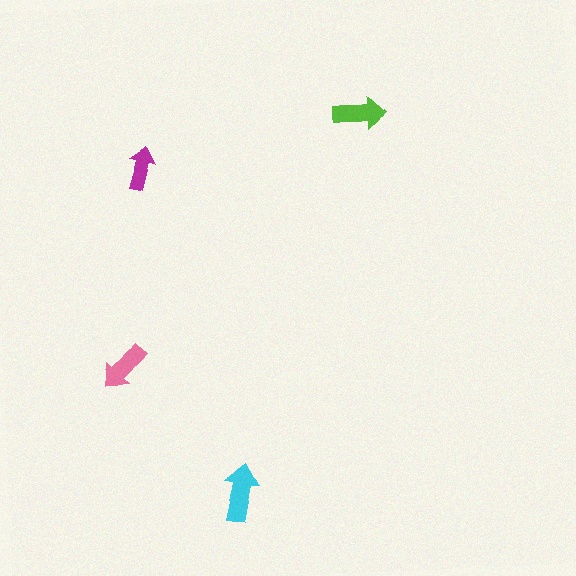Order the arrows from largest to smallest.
the cyan one, the lime one, the pink one, the magenta one.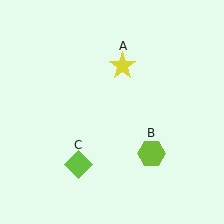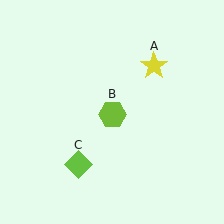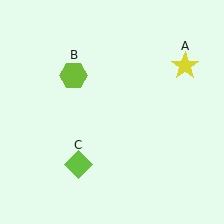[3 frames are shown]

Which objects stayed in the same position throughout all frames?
Lime diamond (object C) remained stationary.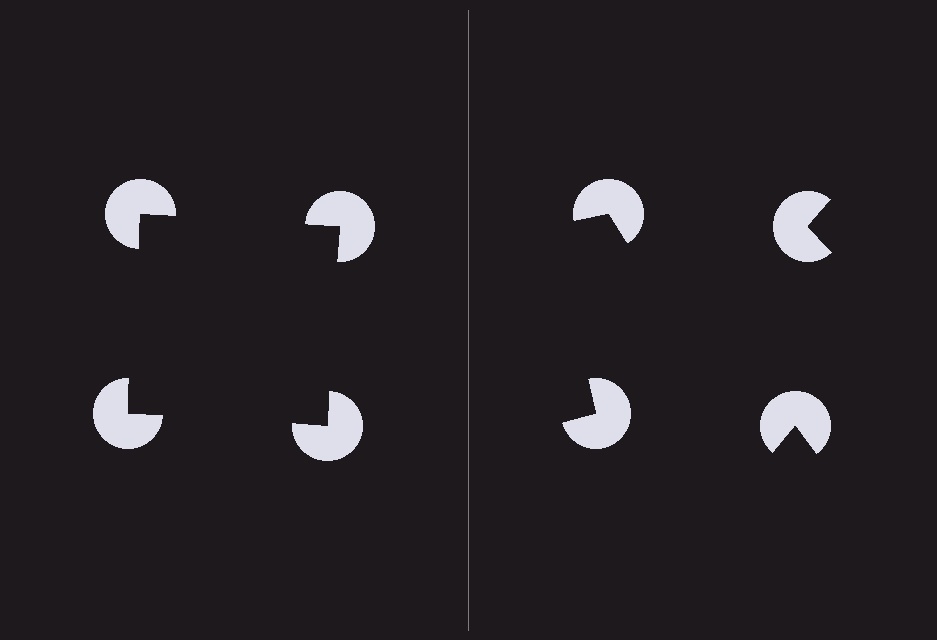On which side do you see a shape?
An illusory square appears on the left side. On the right side the wedge cuts are rotated, so no coherent shape forms.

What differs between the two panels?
The pac-man discs are positioned identically on both sides; only the wedge orientations differ. On the left they align to a square; on the right they are misaligned.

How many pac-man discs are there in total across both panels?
8 — 4 on each side.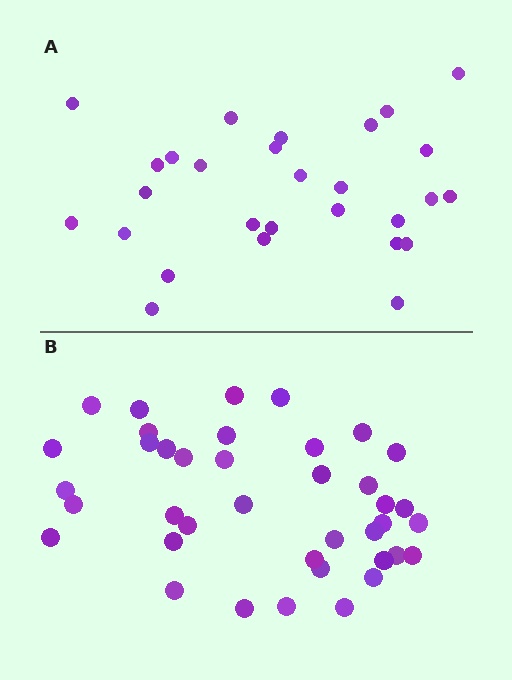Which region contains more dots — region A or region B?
Region B (the bottom region) has more dots.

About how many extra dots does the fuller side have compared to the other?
Region B has roughly 12 or so more dots than region A.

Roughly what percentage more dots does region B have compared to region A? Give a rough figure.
About 40% more.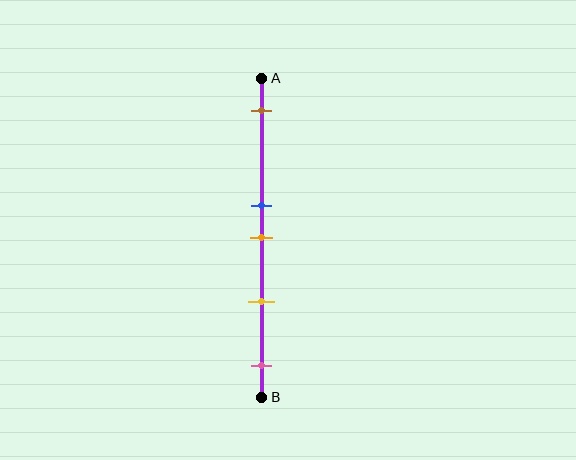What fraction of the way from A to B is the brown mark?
The brown mark is approximately 10% (0.1) of the way from A to B.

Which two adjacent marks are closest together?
The blue and orange marks are the closest adjacent pair.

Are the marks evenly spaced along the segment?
No, the marks are not evenly spaced.